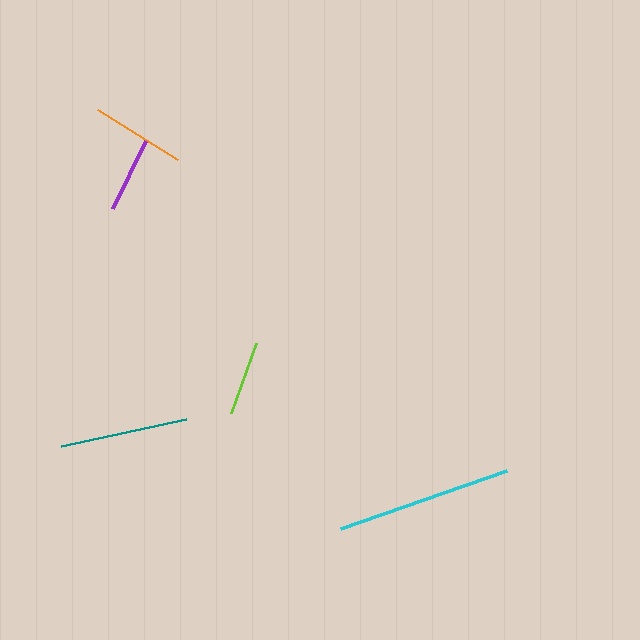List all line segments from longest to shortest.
From longest to shortest: cyan, teal, orange, purple, lime.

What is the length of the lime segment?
The lime segment is approximately 75 pixels long.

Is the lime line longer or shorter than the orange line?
The orange line is longer than the lime line.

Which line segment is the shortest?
The lime line is the shortest at approximately 75 pixels.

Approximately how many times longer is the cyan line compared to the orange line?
The cyan line is approximately 1.9 times the length of the orange line.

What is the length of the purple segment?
The purple segment is approximately 75 pixels long.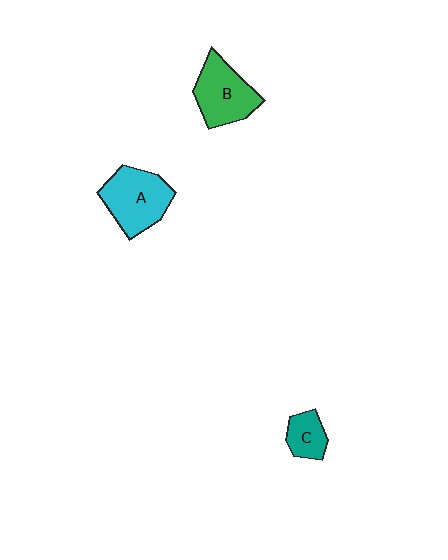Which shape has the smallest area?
Shape C (teal).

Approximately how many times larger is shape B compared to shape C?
Approximately 2.0 times.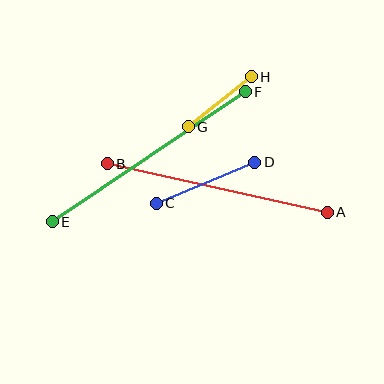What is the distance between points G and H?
The distance is approximately 81 pixels.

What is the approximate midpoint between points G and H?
The midpoint is at approximately (220, 102) pixels.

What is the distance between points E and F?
The distance is approximately 233 pixels.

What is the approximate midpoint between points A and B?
The midpoint is at approximately (217, 188) pixels.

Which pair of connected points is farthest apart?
Points E and F are farthest apart.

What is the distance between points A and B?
The distance is approximately 225 pixels.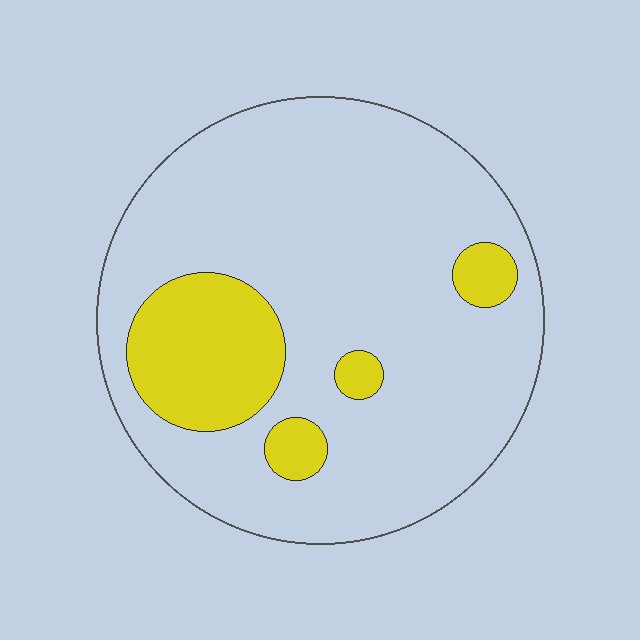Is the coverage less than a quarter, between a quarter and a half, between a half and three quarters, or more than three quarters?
Less than a quarter.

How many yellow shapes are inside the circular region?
4.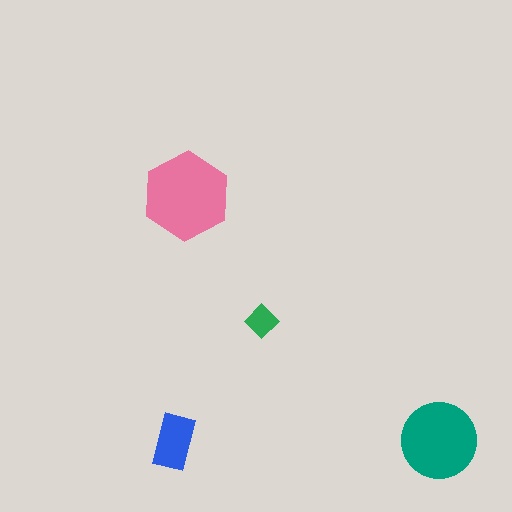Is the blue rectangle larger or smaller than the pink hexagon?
Smaller.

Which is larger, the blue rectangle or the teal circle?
The teal circle.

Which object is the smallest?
The green diamond.